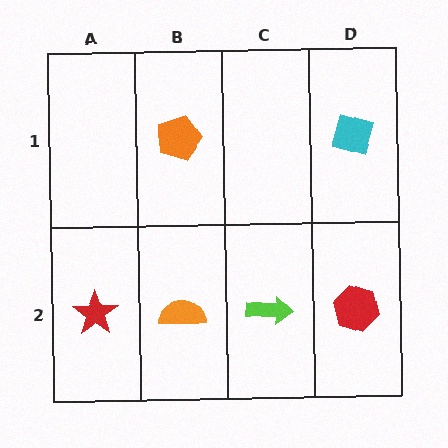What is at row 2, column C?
A lime arrow.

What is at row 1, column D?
A cyan diamond.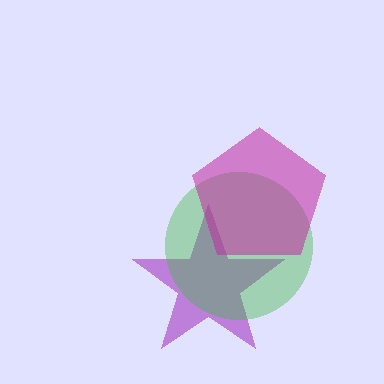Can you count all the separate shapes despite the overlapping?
Yes, there are 3 separate shapes.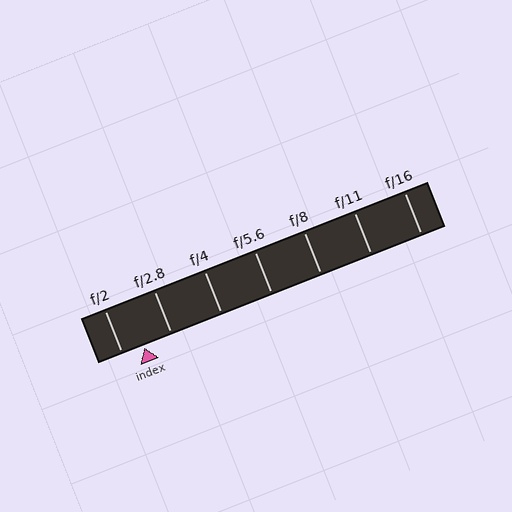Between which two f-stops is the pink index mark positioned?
The index mark is between f/2 and f/2.8.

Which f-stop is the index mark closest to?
The index mark is closest to f/2.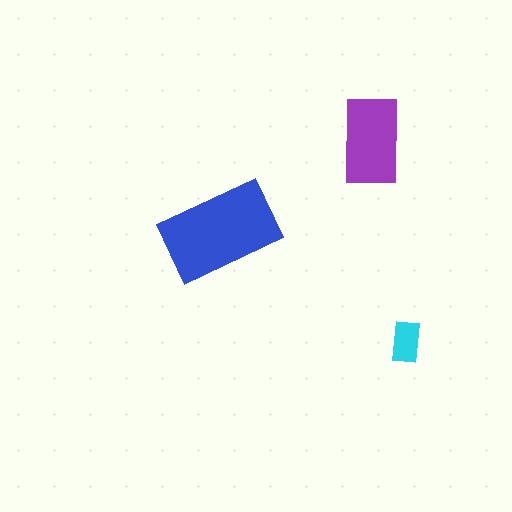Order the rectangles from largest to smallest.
the blue one, the purple one, the cyan one.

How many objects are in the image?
There are 3 objects in the image.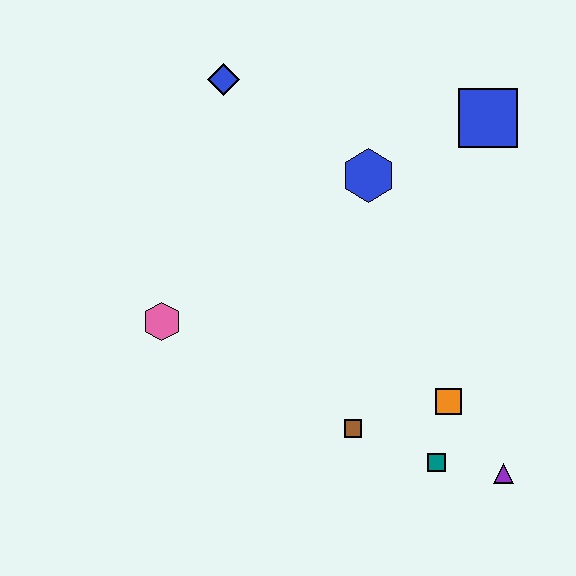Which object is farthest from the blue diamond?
The purple triangle is farthest from the blue diamond.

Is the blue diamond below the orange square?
No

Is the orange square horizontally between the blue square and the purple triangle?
No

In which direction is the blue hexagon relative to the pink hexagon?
The blue hexagon is to the right of the pink hexagon.